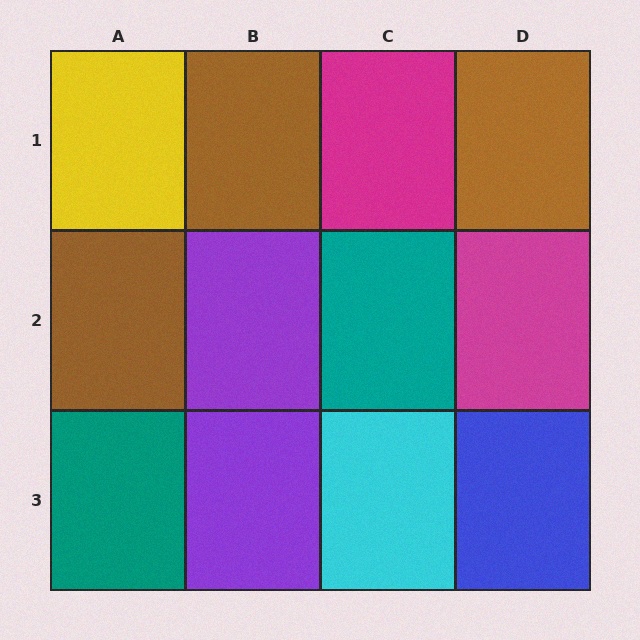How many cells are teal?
2 cells are teal.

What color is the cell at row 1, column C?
Magenta.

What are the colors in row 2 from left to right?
Brown, purple, teal, magenta.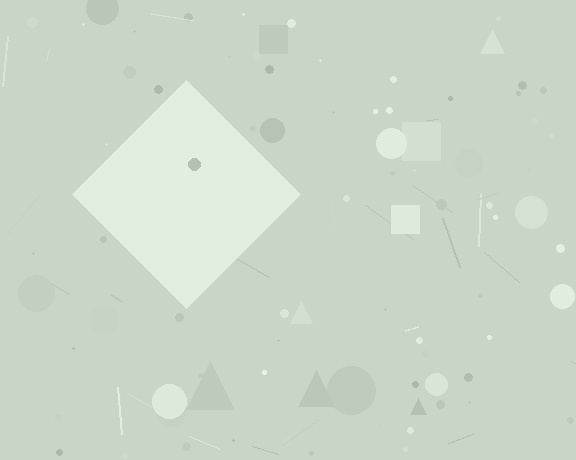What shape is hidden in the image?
A diamond is hidden in the image.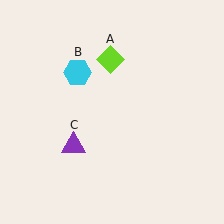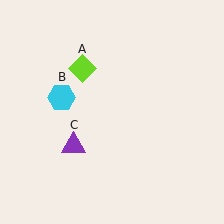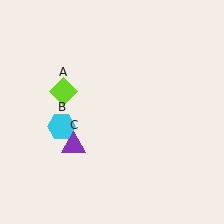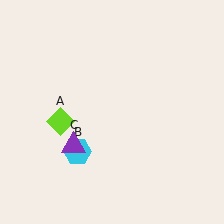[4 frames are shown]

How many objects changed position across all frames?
2 objects changed position: lime diamond (object A), cyan hexagon (object B).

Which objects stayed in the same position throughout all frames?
Purple triangle (object C) remained stationary.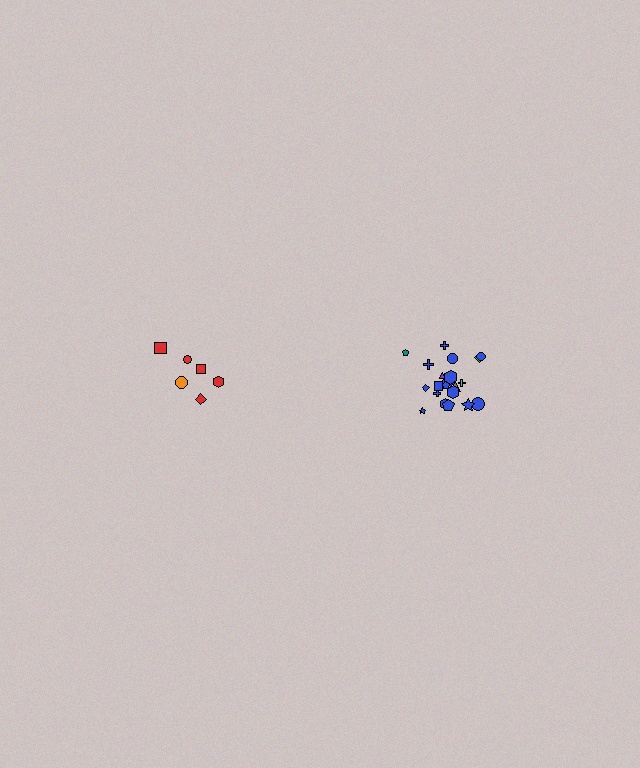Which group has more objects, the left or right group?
The right group.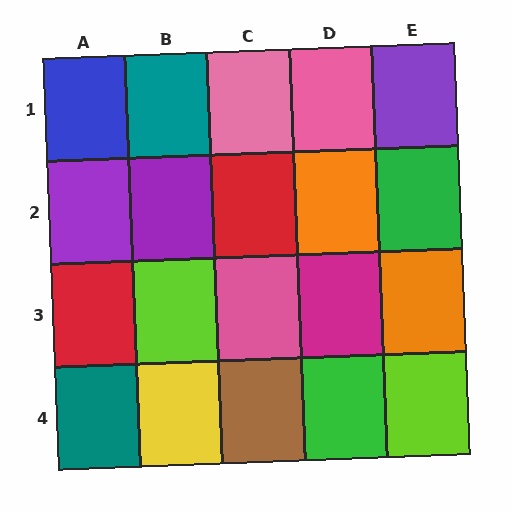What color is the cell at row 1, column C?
Pink.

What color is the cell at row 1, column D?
Pink.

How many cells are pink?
3 cells are pink.